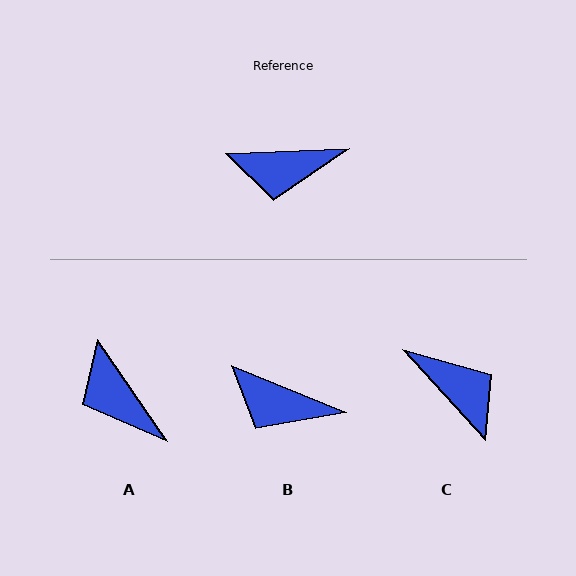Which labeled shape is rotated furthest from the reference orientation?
C, about 130 degrees away.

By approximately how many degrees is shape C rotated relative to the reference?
Approximately 130 degrees counter-clockwise.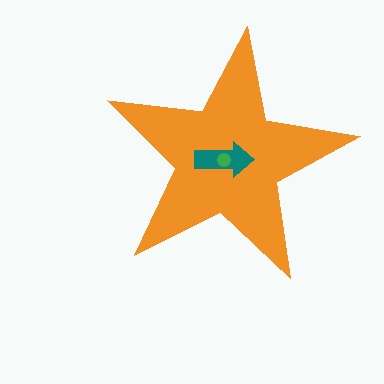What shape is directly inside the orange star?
The teal arrow.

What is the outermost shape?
The orange star.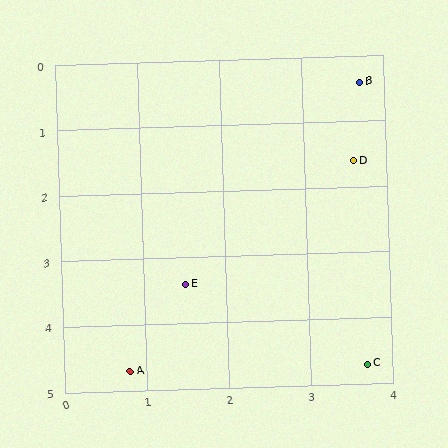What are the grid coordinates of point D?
Point D is at approximately (3.6, 1.6).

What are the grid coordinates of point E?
Point E is at approximately (1.5, 3.4).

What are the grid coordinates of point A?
Point A is at approximately (0.8, 4.7).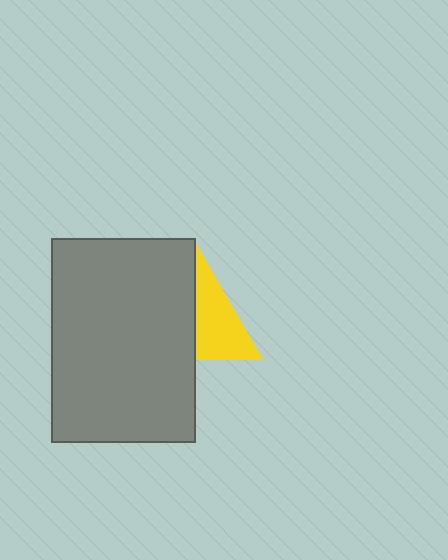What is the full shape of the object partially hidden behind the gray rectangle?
The partially hidden object is a yellow triangle.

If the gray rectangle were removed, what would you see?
You would see the complete yellow triangle.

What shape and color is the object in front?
The object in front is a gray rectangle.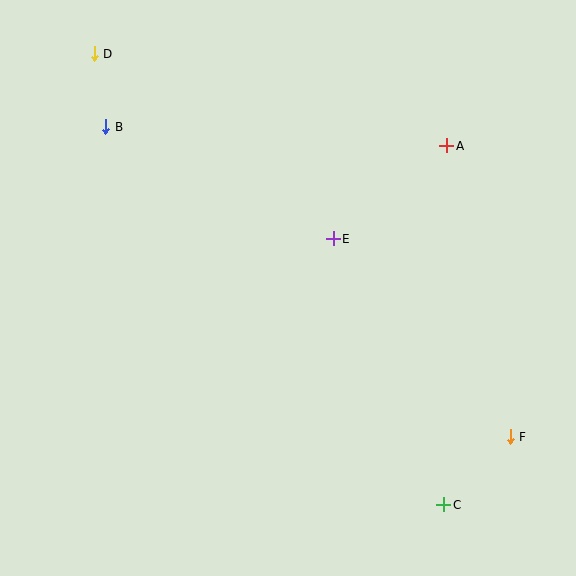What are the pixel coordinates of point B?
Point B is at (106, 127).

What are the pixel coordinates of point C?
Point C is at (444, 505).